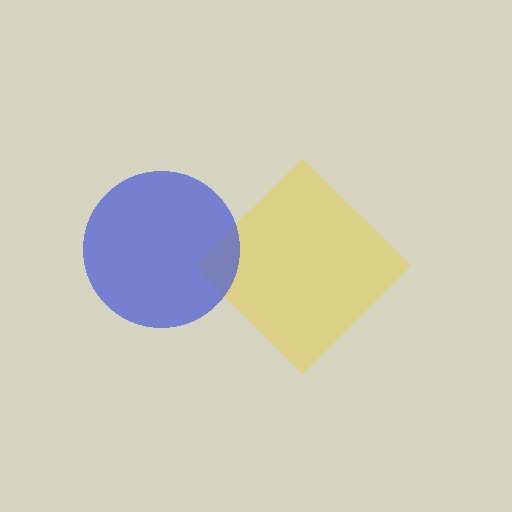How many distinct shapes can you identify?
There are 2 distinct shapes: a yellow diamond, a blue circle.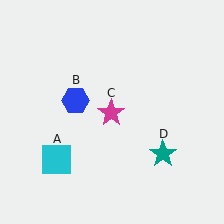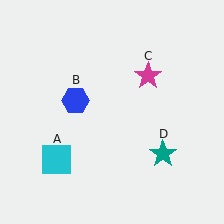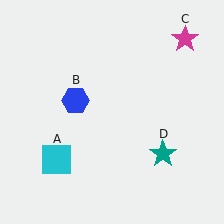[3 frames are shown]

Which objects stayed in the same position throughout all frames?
Cyan square (object A) and blue hexagon (object B) and teal star (object D) remained stationary.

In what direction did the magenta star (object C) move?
The magenta star (object C) moved up and to the right.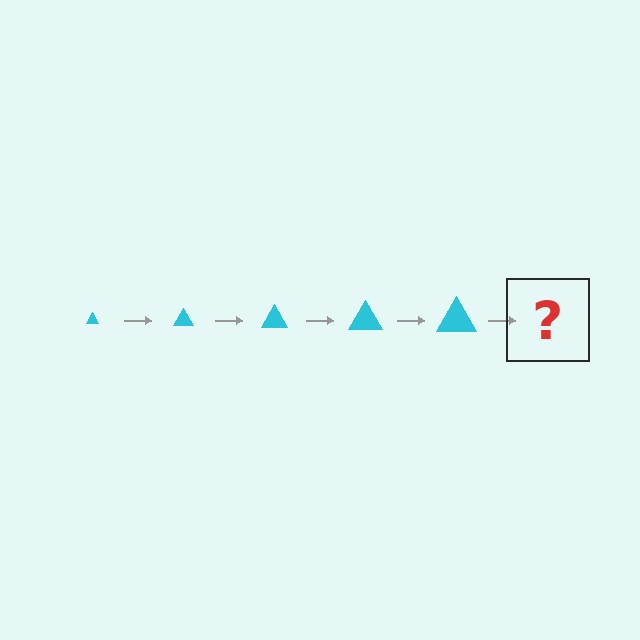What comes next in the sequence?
The next element should be a cyan triangle, larger than the previous one.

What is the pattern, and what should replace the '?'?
The pattern is that the triangle gets progressively larger each step. The '?' should be a cyan triangle, larger than the previous one.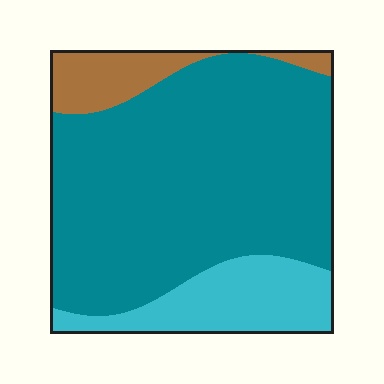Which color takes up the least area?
Brown, at roughly 10%.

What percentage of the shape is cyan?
Cyan takes up about one sixth (1/6) of the shape.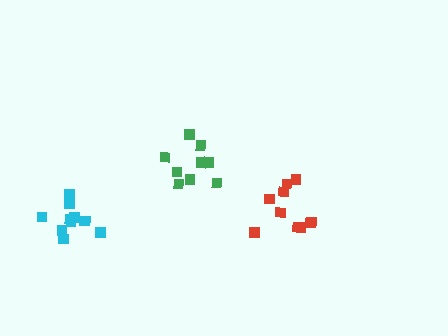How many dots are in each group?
Group 1: 10 dots, Group 2: 9 dots, Group 3: 10 dots (29 total).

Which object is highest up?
The green cluster is topmost.